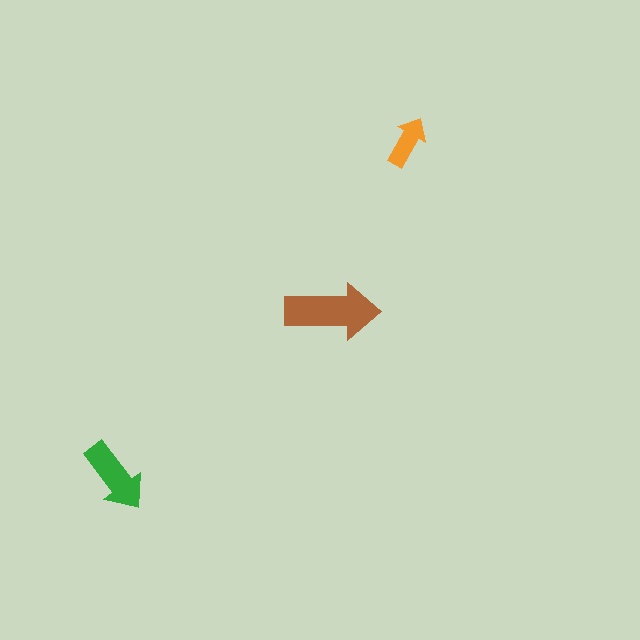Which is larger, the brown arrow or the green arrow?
The brown one.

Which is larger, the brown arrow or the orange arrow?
The brown one.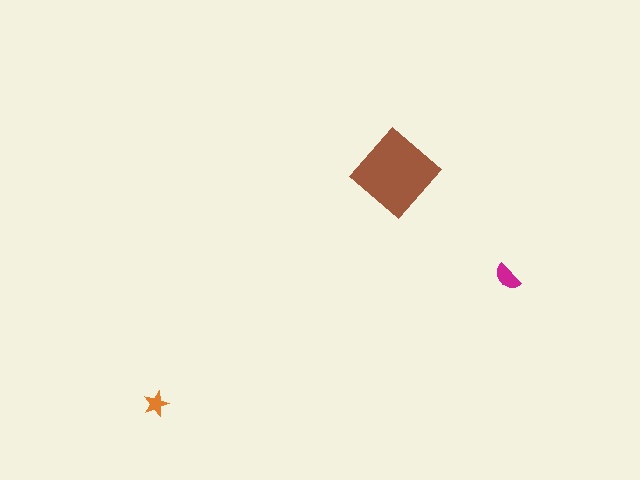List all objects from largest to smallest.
The brown diamond, the magenta semicircle, the orange star.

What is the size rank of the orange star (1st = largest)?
3rd.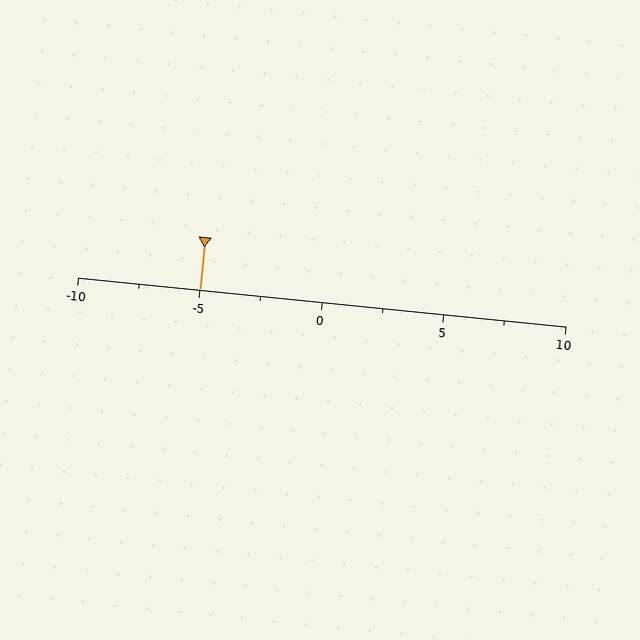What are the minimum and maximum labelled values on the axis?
The axis runs from -10 to 10.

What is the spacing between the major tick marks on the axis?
The major ticks are spaced 5 apart.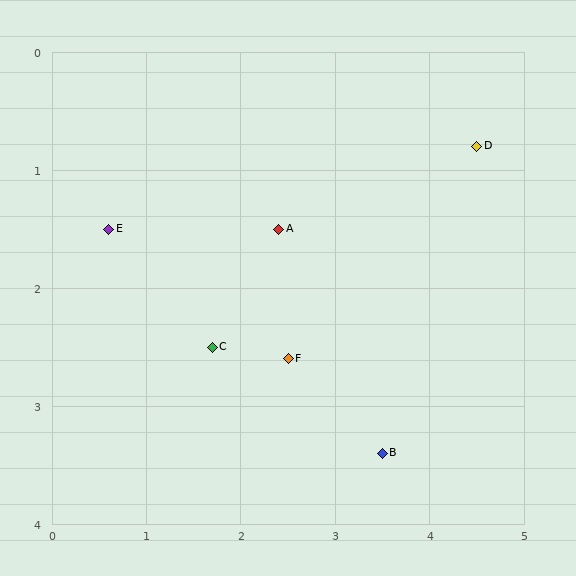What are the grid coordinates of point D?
Point D is at approximately (4.5, 0.8).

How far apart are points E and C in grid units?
Points E and C are about 1.5 grid units apart.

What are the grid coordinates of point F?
Point F is at approximately (2.5, 2.6).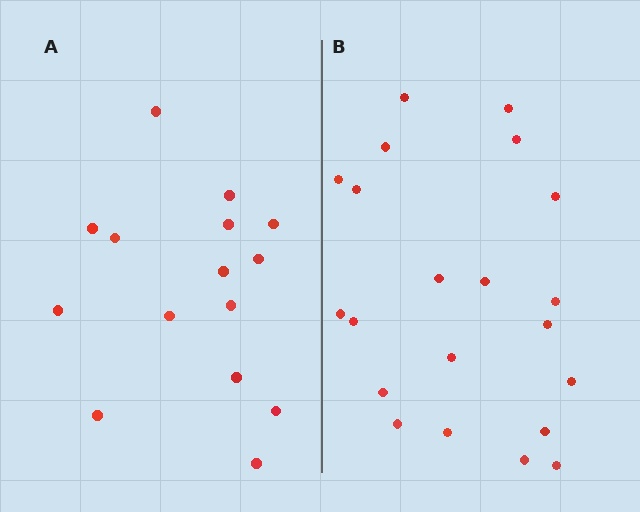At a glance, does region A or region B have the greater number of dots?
Region B (the right region) has more dots.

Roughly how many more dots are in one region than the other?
Region B has about 6 more dots than region A.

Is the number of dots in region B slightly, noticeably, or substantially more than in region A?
Region B has noticeably more, but not dramatically so. The ratio is roughly 1.4 to 1.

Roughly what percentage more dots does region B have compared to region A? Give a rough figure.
About 40% more.